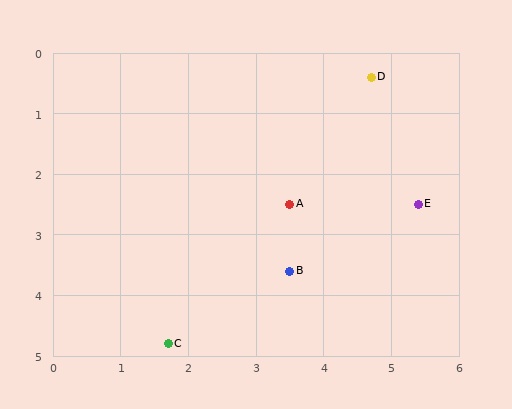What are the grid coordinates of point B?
Point B is at approximately (3.5, 3.6).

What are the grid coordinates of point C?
Point C is at approximately (1.7, 4.8).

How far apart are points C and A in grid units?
Points C and A are about 2.9 grid units apart.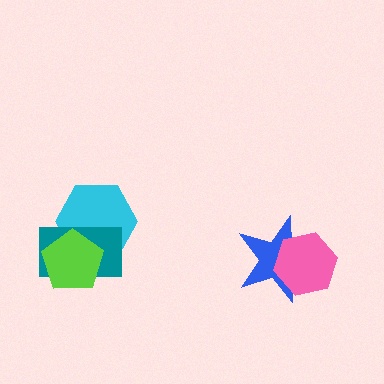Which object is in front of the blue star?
The pink hexagon is in front of the blue star.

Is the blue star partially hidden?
Yes, it is partially covered by another shape.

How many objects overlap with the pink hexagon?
1 object overlaps with the pink hexagon.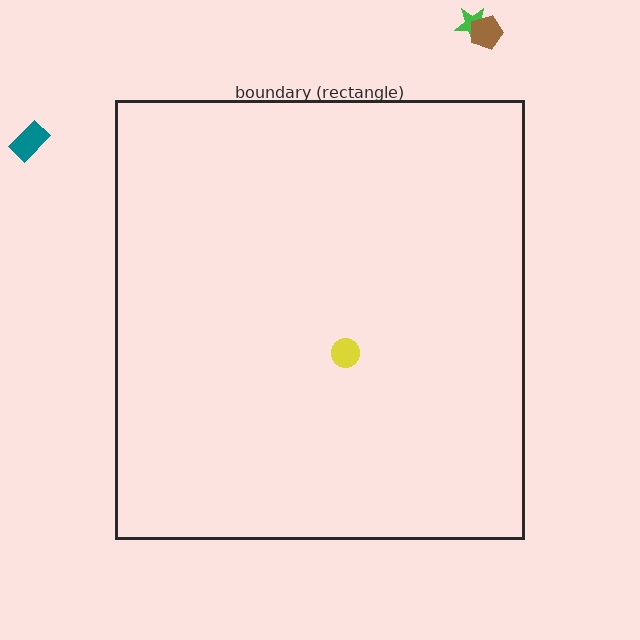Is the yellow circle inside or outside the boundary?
Inside.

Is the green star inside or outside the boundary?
Outside.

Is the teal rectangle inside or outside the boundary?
Outside.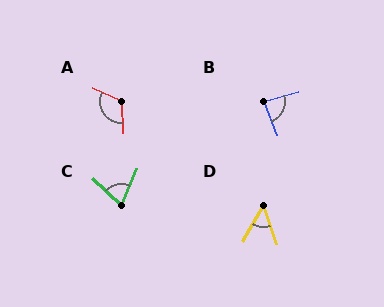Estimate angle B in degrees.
Approximately 85 degrees.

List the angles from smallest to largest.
D (48°), C (70°), B (85°), A (117°).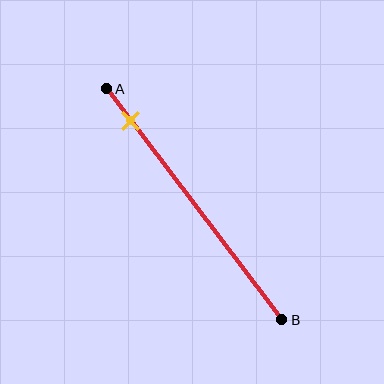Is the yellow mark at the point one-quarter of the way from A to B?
No, the mark is at about 15% from A, not at the 25% one-quarter point.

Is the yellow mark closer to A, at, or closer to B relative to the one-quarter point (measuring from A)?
The yellow mark is closer to point A than the one-quarter point of segment AB.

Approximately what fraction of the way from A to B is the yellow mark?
The yellow mark is approximately 15% of the way from A to B.